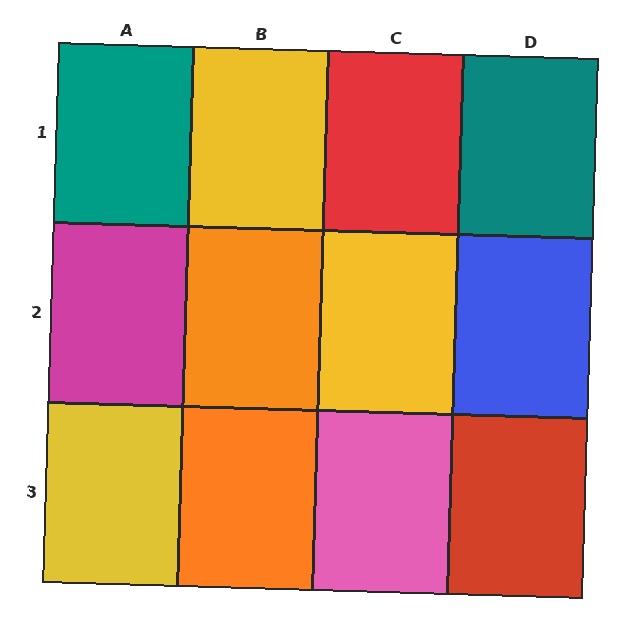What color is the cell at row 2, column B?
Orange.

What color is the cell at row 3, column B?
Orange.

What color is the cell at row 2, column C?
Yellow.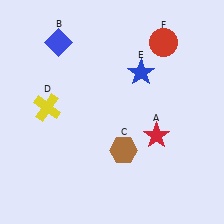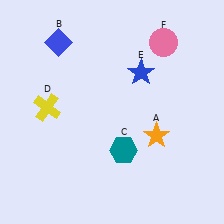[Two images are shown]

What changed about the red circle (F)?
In Image 1, F is red. In Image 2, it changed to pink.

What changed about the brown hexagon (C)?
In Image 1, C is brown. In Image 2, it changed to teal.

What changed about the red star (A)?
In Image 1, A is red. In Image 2, it changed to orange.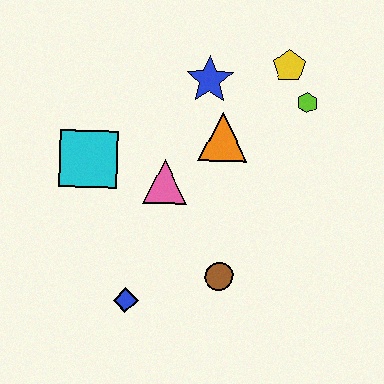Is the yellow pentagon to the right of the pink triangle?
Yes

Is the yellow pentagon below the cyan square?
No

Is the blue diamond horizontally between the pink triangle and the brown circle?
No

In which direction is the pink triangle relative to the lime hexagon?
The pink triangle is to the left of the lime hexagon.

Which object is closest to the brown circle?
The blue diamond is closest to the brown circle.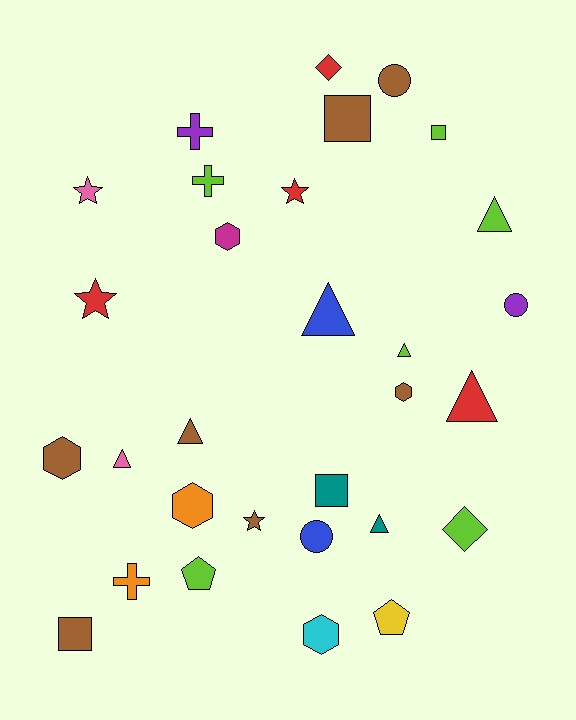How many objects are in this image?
There are 30 objects.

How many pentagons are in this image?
There are 2 pentagons.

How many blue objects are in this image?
There are 2 blue objects.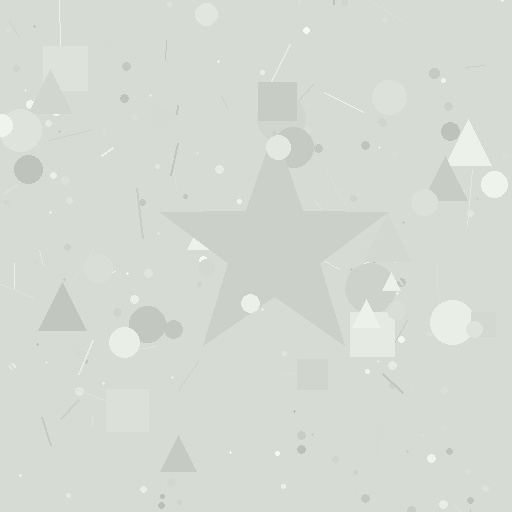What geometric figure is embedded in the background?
A star is embedded in the background.